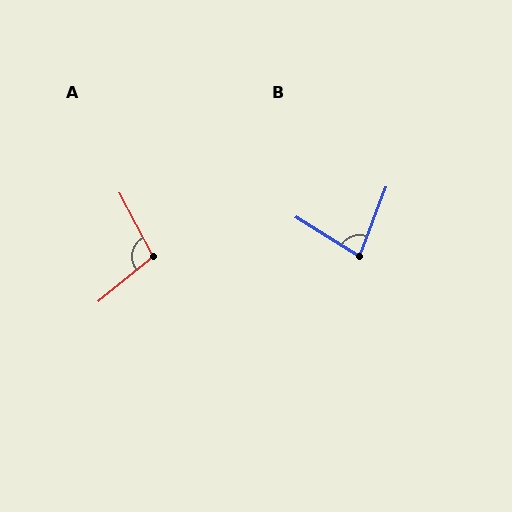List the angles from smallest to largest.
B (79°), A (102°).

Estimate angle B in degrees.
Approximately 79 degrees.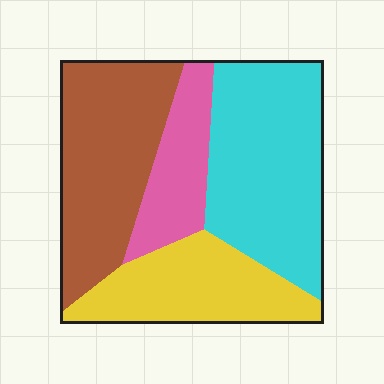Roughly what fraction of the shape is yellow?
Yellow covers 22% of the shape.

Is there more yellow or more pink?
Yellow.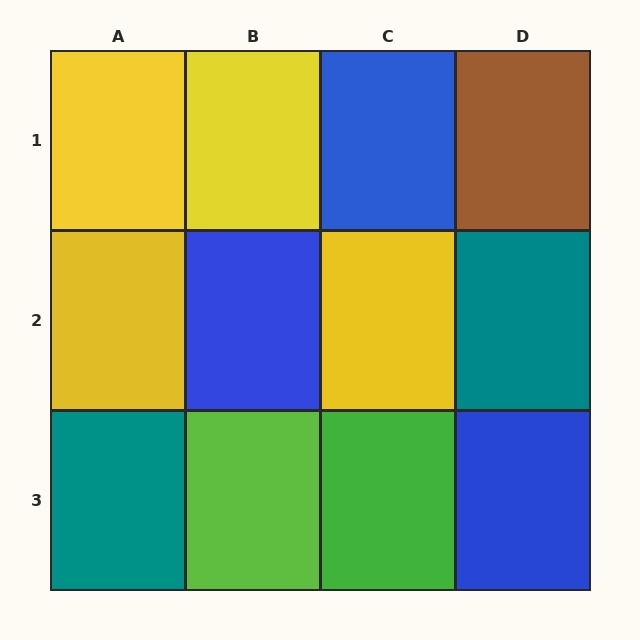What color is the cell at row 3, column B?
Lime.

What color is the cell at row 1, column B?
Yellow.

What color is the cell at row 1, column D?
Brown.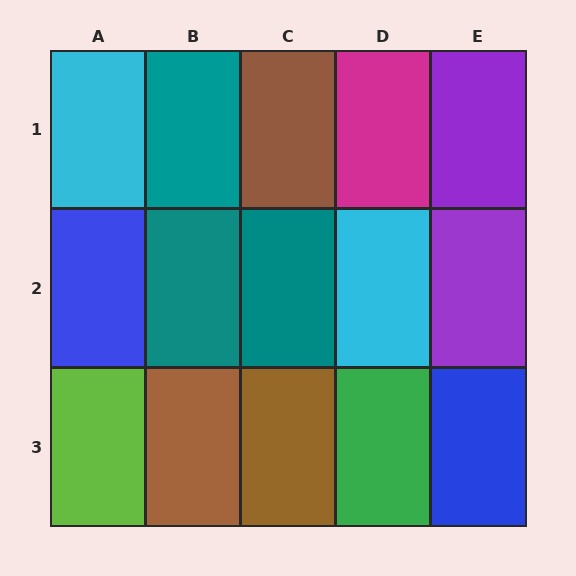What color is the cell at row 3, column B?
Brown.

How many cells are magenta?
1 cell is magenta.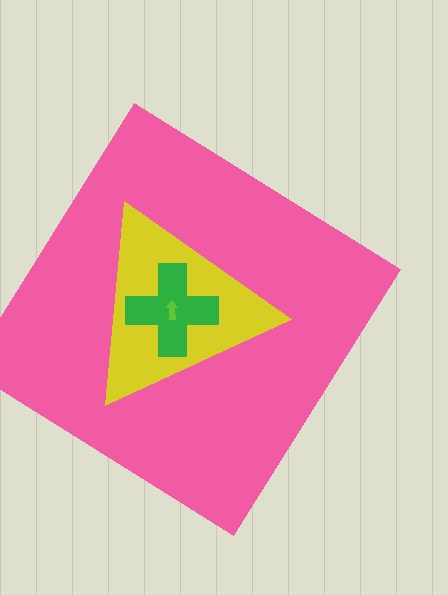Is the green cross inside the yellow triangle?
Yes.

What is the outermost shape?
The pink diamond.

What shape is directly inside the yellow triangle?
The green cross.